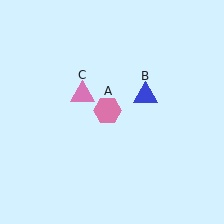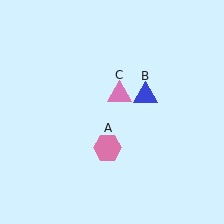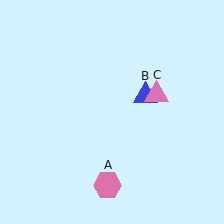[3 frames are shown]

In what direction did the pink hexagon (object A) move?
The pink hexagon (object A) moved down.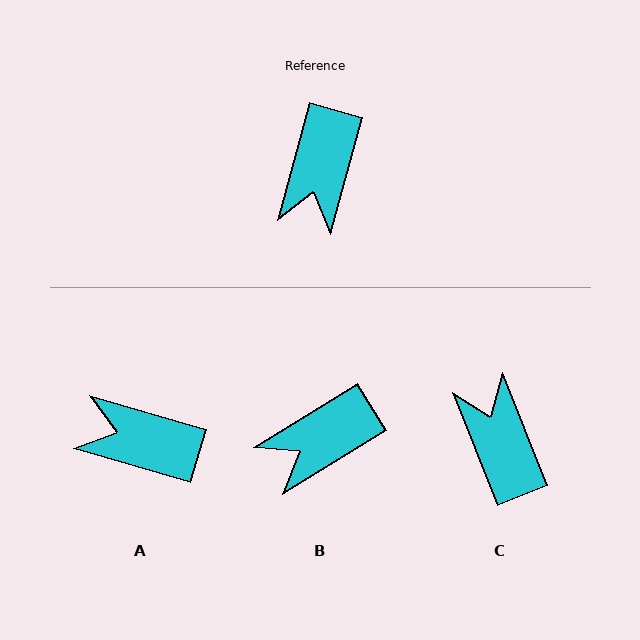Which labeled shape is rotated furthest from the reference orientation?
C, about 143 degrees away.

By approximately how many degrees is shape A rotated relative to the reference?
Approximately 91 degrees clockwise.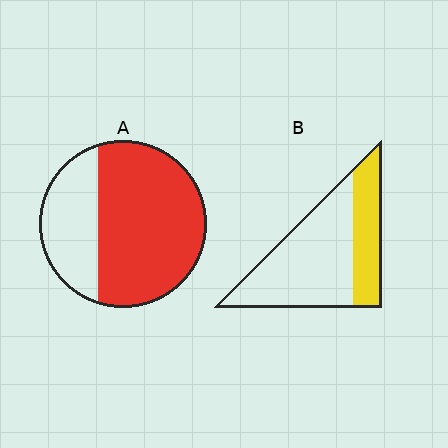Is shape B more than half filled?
No.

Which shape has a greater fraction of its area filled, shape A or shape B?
Shape A.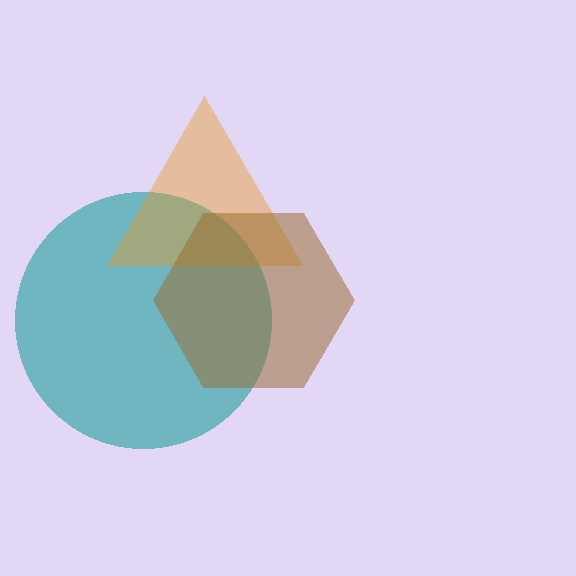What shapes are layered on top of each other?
The layered shapes are: a teal circle, an orange triangle, a brown hexagon.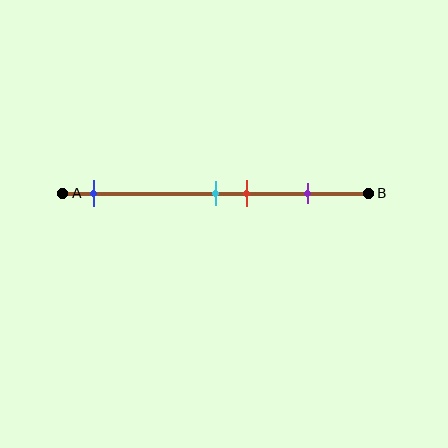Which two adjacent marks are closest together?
The cyan and red marks are the closest adjacent pair.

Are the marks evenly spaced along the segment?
No, the marks are not evenly spaced.